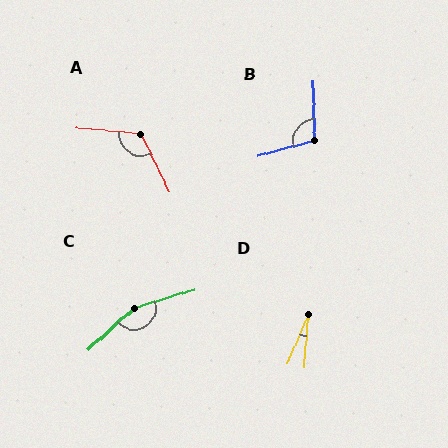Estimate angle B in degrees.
Approximately 104 degrees.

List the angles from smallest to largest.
D (18°), B (104°), A (121°), C (154°).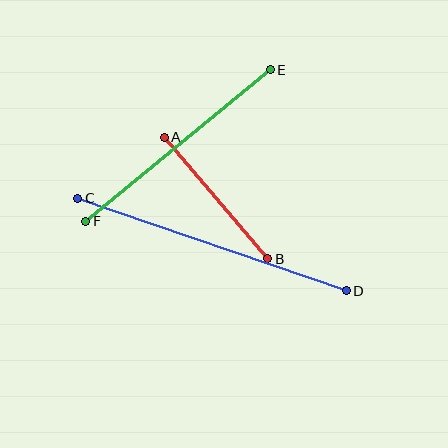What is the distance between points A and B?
The distance is approximately 159 pixels.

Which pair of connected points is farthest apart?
Points C and D are farthest apart.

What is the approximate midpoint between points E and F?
The midpoint is at approximately (178, 145) pixels.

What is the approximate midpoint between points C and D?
The midpoint is at approximately (212, 245) pixels.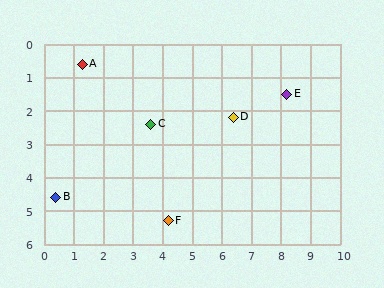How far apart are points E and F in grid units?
Points E and F are about 5.5 grid units apart.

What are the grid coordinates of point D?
Point D is at approximately (6.4, 2.2).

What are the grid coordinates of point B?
Point B is at approximately (0.4, 4.6).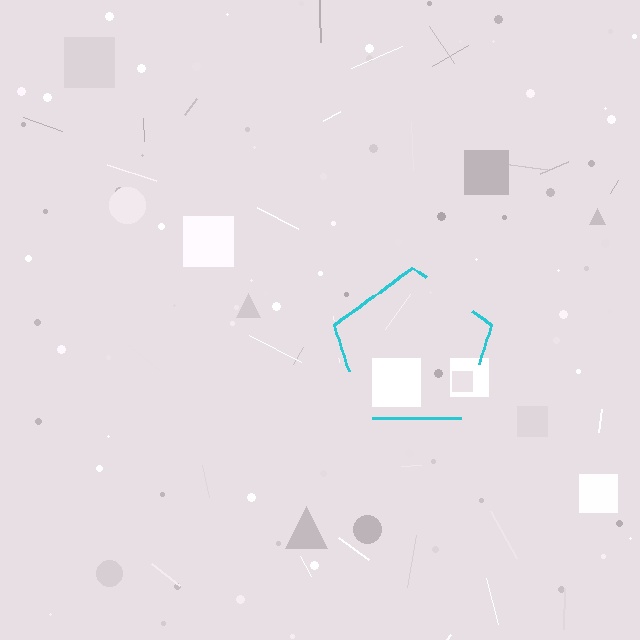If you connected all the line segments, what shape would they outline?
They would outline a pentagon.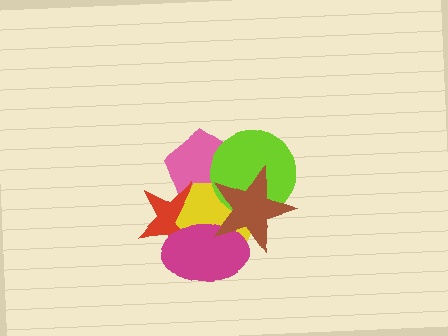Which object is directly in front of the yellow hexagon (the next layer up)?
The magenta ellipse is directly in front of the yellow hexagon.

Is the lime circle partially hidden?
Yes, it is partially covered by another shape.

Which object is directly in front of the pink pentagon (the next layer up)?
The red star is directly in front of the pink pentagon.